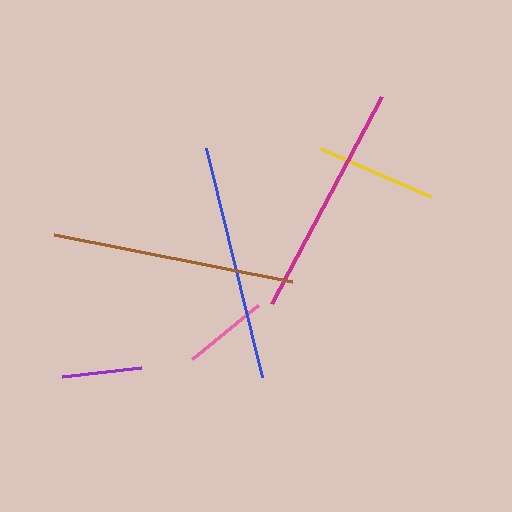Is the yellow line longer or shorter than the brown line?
The brown line is longer than the yellow line.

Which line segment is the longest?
The brown line is the longest at approximately 243 pixels.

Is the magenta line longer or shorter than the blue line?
The blue line is longer than the magenta line.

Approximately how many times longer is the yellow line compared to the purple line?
The yellow line is approximately 1.5 times the length of the purple line.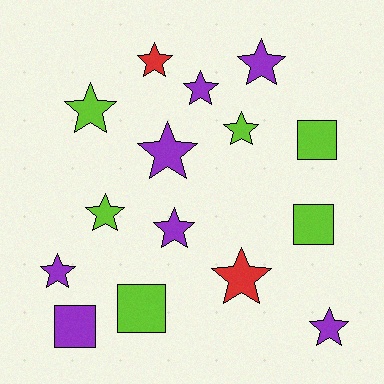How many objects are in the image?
There are 15 objects.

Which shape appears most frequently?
Star, with 11 objects.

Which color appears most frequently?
Purple, with 7 objects.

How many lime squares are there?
There are 3 lime squares.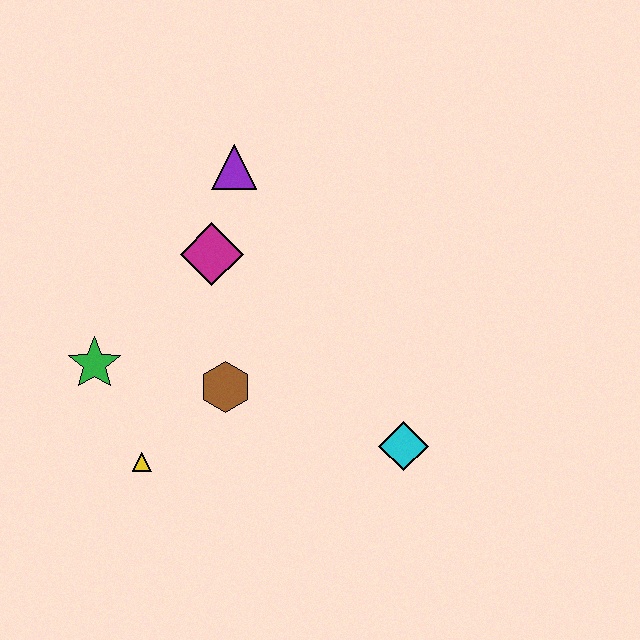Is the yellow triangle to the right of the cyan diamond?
No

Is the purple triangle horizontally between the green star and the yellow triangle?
No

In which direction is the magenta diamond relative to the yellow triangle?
The magenta diamond is above the yellow triangle.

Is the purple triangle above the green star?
Yes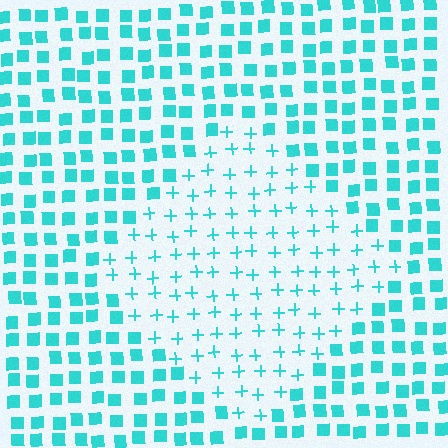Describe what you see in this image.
The image is filled with small cyan elements arranged in a uniform grid. A diamond-shaped region contains plus signs, while the surrounding area contains squares. The boundary is defined purely by the change in element shape.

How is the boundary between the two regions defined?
The boundary is defined by a change in element shape: plus signs inside vs. squares outside. All elements share the same color and spacing.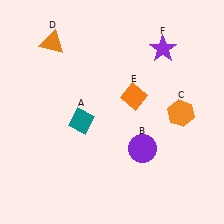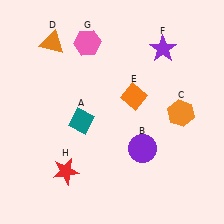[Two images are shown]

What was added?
A pink hexagon (G), a red star (H) were added in Image 2.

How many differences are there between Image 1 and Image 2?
There are 2 differences between the two images.